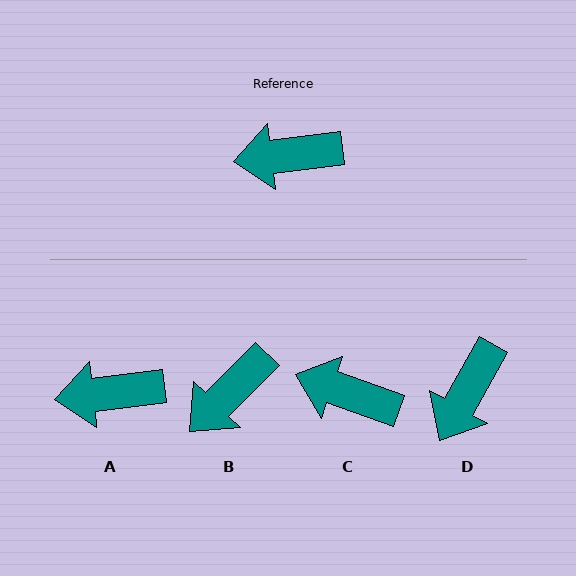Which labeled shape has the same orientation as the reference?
A.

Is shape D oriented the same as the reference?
No, it is off by about 54 degrees.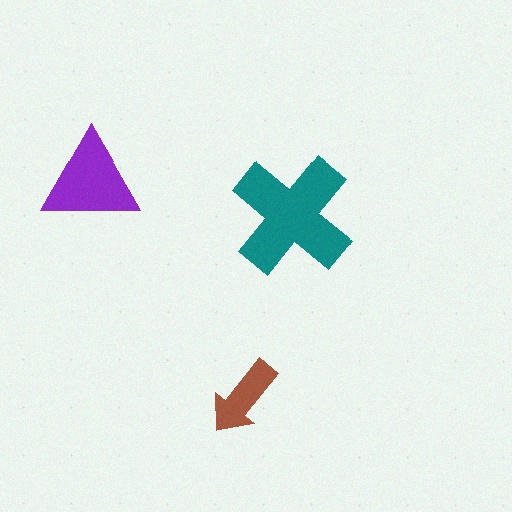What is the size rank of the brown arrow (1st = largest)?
3rd.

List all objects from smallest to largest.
The brown arrow, the purple triangle, the teal cross.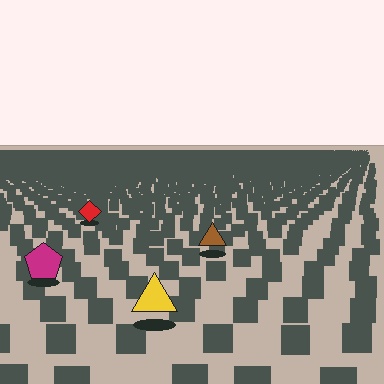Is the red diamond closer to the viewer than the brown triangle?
No. The brown triangle is closer — you can tell from the texture gradient: the ground texture is coarser near it.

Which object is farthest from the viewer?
The red diamond is farthest from the viewer. It appears smaller and the ground texture around it is denser.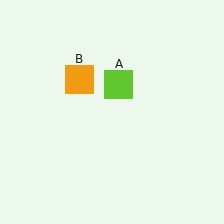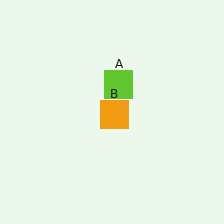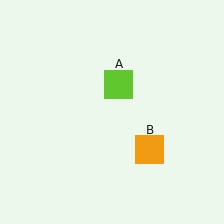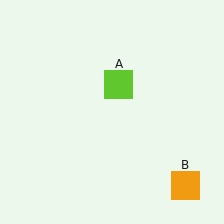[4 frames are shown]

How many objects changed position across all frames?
1 object changed position: orange square (object B).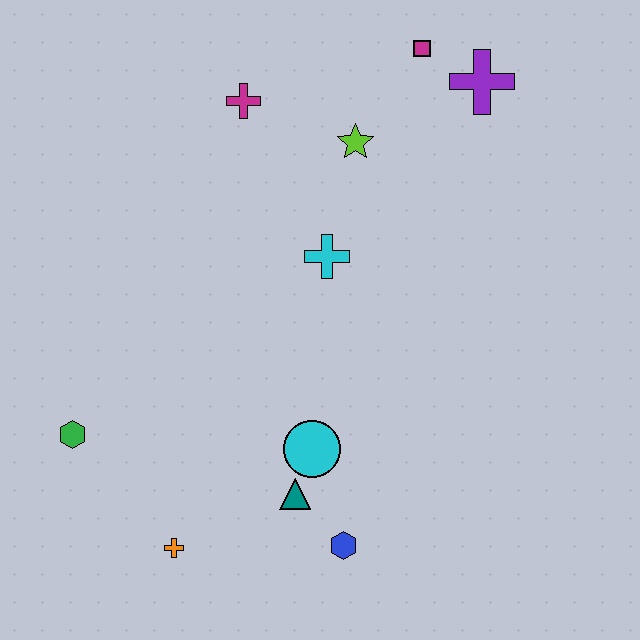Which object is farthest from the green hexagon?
The purple cross is farthest from the green hexagon.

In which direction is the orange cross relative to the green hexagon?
The orange cross is below the green hexagon.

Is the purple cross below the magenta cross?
No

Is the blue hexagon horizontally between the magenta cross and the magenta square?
Yes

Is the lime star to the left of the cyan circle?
No